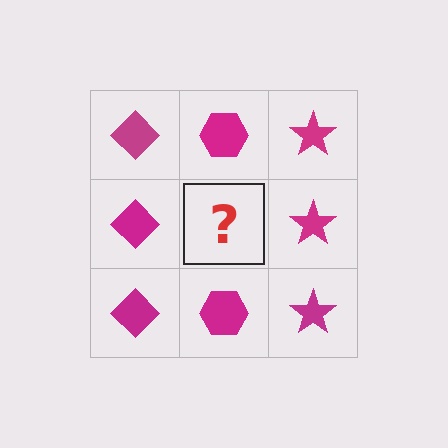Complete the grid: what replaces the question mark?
The question mark should be replaced with a magenta hexagon.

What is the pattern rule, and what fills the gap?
The rule is that each column has a consistent shape. The gap should be filled with a magenta hexagon.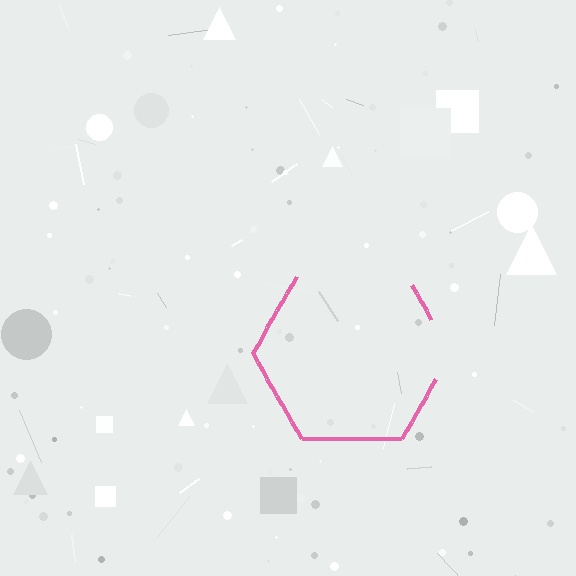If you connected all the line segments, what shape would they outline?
They would outline a hexagon.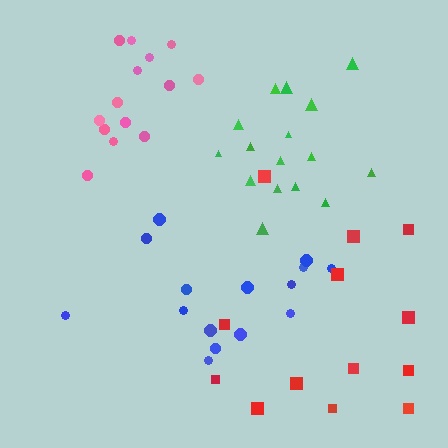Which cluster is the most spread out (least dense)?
Blue.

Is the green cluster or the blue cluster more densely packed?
Green.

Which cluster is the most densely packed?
Pink.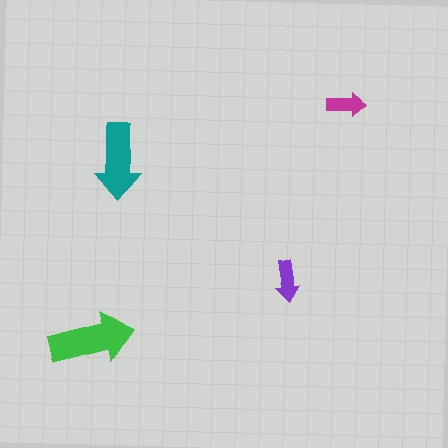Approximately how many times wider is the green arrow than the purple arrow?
About 2 times wider.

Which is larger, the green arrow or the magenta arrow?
The green one.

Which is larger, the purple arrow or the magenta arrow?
The purple one.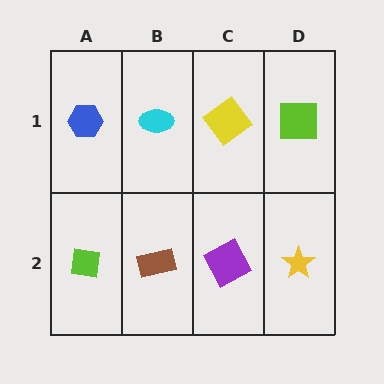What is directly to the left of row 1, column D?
A yellow diamond.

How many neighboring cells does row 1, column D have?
2.